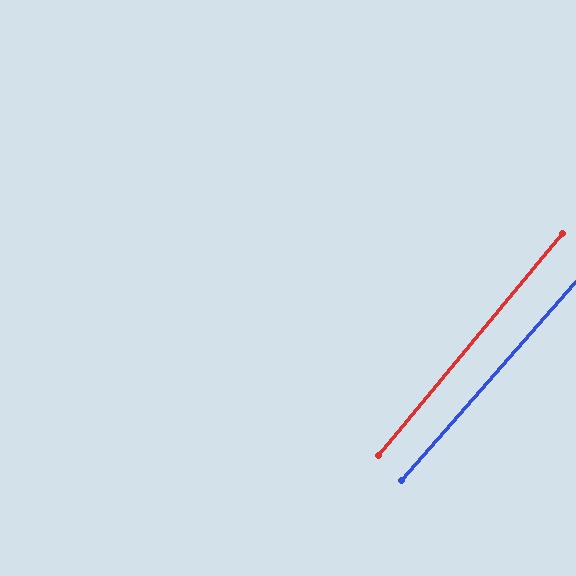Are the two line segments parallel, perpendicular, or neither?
Parallel — their directions differ by only 1.7°.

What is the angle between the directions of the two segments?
Approximately 2 degrees.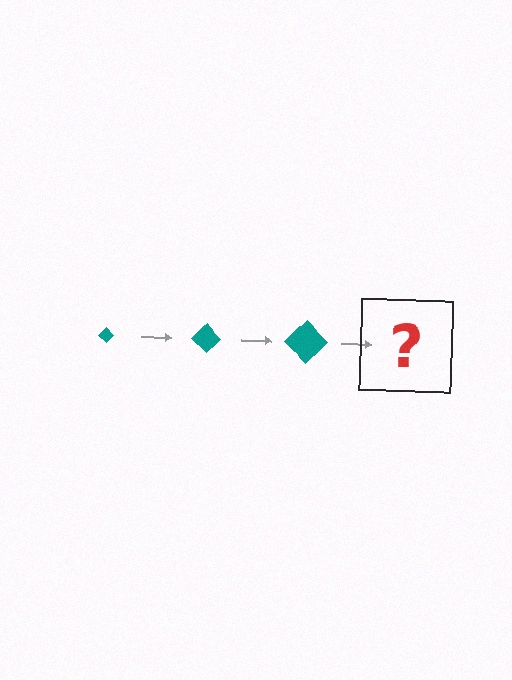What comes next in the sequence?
The next element should be a teal diamond, larger than the previous one.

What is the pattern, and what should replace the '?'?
The pattern is that the diamond gets progressively larger each step. The '?' should be a teal diamond, larger than the previous one.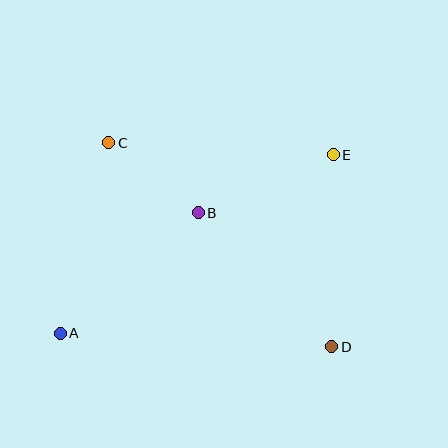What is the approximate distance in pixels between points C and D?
The distance between C and D is approximately 302 pixels.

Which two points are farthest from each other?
Points A and E are farthest from each other.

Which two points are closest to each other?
Points B and C are closest to each other.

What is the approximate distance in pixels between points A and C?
The distance between A and C is approximately 197 pixels.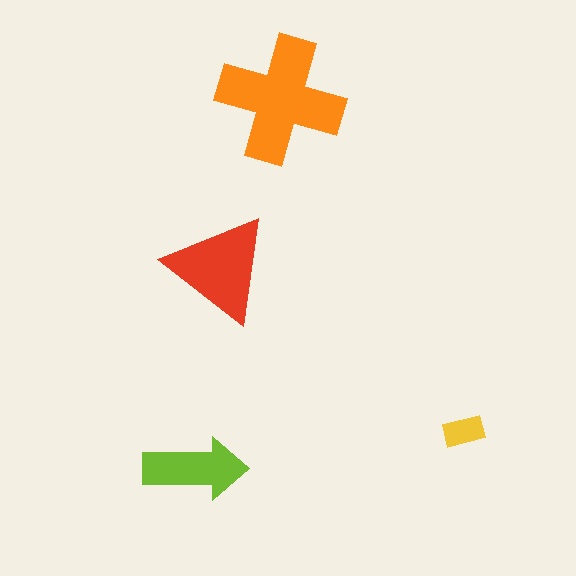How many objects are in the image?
There are 4 objects in the image.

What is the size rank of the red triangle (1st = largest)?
2nd.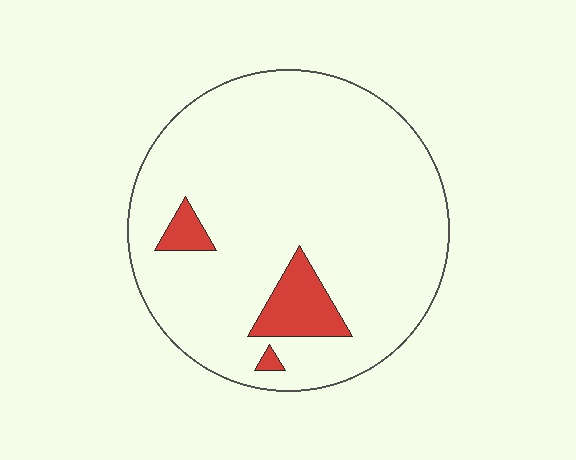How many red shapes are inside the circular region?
3.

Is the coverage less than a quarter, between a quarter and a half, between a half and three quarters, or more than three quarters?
Less than a quarter.